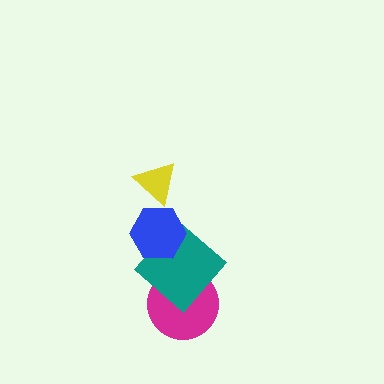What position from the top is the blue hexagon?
The blue hexagon is 2nd from the top.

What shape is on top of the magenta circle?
The teal diamond is on top of the magenta circle.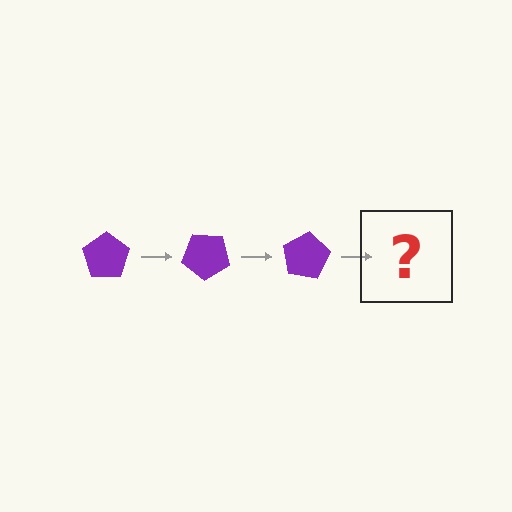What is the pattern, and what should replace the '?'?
The pattern is that the pentagon rotates 40 degrees each step. The '?' should be a purple pentagon rotated 120 degrees.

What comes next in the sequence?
The next element should be a purple pentagon rotated 120 degrees.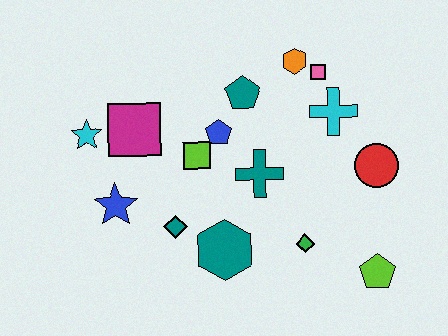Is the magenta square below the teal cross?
No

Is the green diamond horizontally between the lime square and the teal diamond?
No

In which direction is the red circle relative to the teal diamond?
The red circle is to the right of the teal diamond.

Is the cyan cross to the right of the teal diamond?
Yes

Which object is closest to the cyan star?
The magenta square is closest to the cyan star.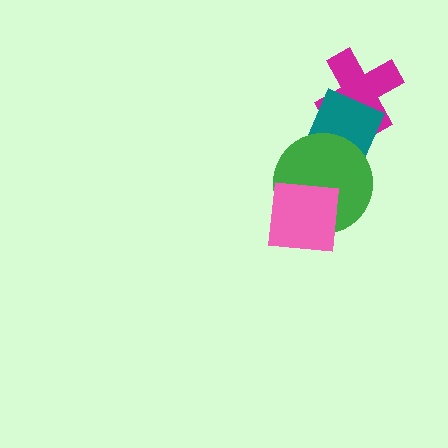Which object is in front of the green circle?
The pink square is in front of the green circle.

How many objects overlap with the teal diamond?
2 objects overlap with the teal diamond.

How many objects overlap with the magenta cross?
1 object overlaps with the magenta cross.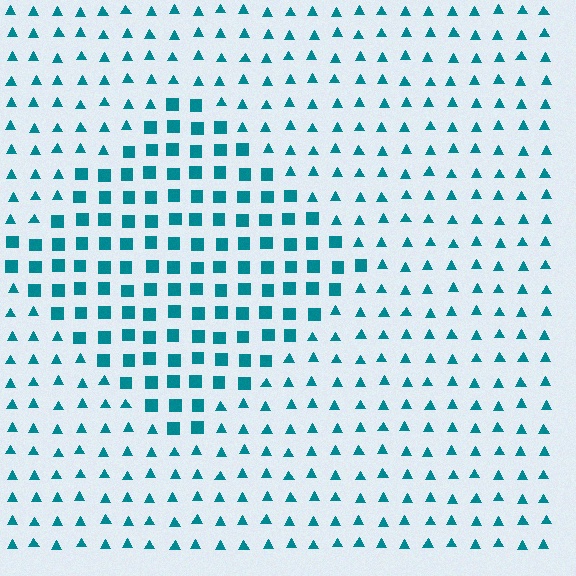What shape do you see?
I see a diamond.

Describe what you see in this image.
The image is filled with small teal elements arranged in a uniform grid. A diamond-shaped region contains squares, while the surrounding area contains triangles. The boundary is defined purely by the change in element shape.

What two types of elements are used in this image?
The image uses squares inside the diamond region and triangles outside it.